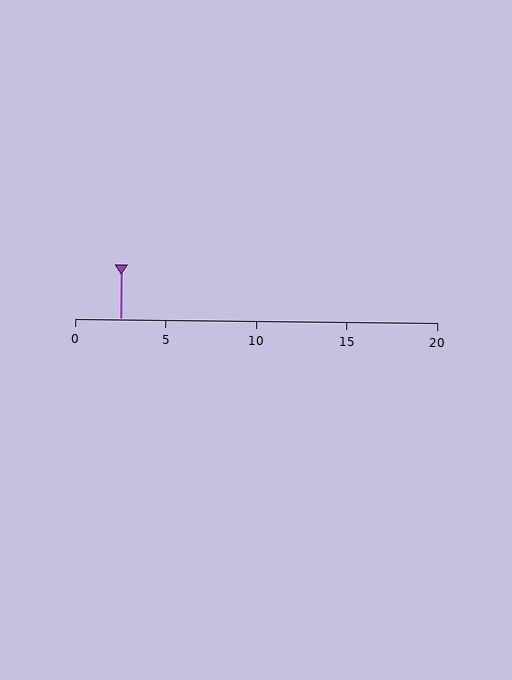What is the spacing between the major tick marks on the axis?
The major ticks are spaced 5 apart.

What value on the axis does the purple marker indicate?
The marker indicates approximately 2.5.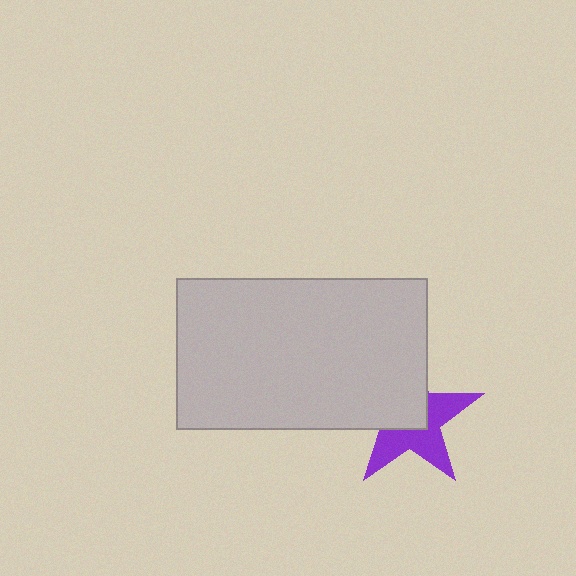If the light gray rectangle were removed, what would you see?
You would see the complete purple star.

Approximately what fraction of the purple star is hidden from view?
Roughly 49% of the purple star is hidden behind the light gray rectangle.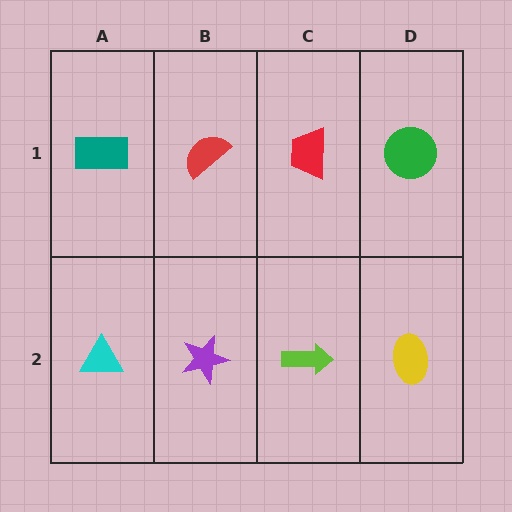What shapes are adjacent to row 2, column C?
A red trapezoid (row 1, column C), a purple star (row 2, column B), a yellow ellipse (row 2, column D).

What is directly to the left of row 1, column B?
A teal rectangle.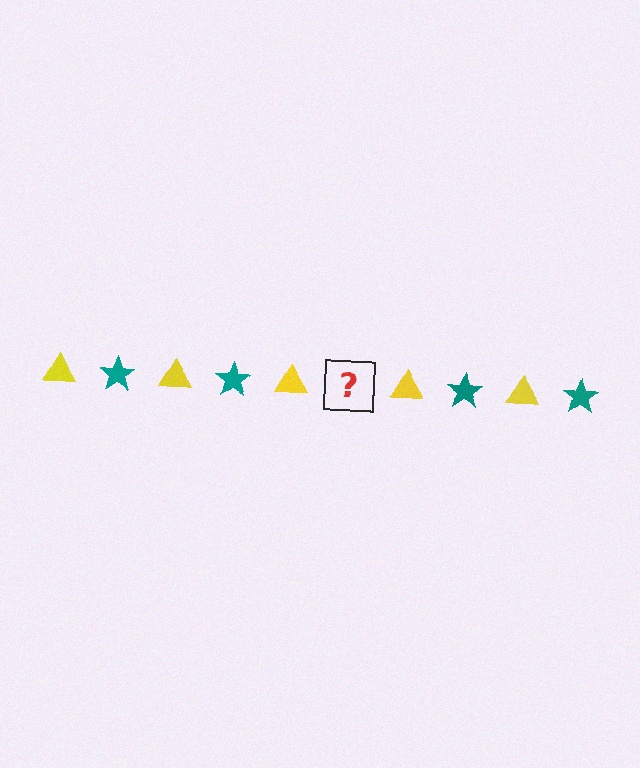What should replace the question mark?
The question mark should be replaced with a teal star.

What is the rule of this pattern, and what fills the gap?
The rule is that the pattern alternates between yellow triangle and teal star. The gap should be filled with a teal star.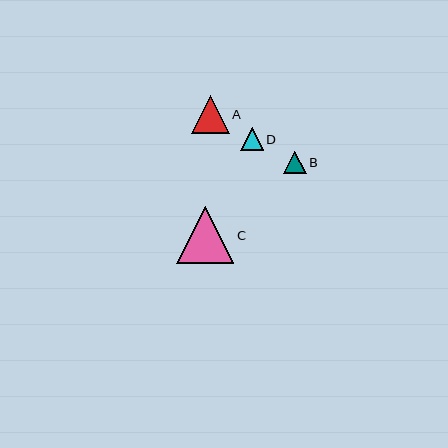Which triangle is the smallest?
Triangle D is the smallest with a size of approximately 23 pixels.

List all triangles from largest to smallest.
From largest to smallest: C, A, B, D.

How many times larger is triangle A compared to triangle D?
Triangle A is approximately 1.7 times the size of triangle D.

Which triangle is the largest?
Triangle C is the largest with a size of approximately 57 pixels.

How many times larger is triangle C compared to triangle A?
Triangle C is approximately 1.5 times the size of triangle A.